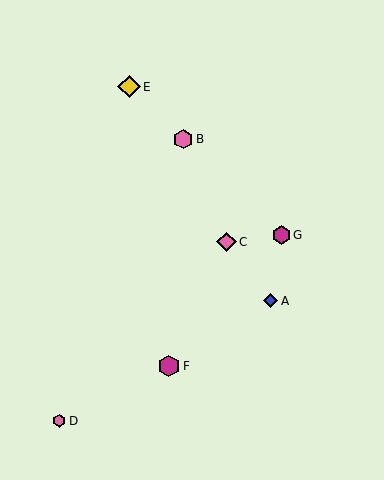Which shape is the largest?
The yellow diamond (labeled E) is the largest.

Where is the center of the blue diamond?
The center of the blue diamond is at (271, 301).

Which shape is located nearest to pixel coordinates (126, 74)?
The yellow diamond (labeled E) at (129, 87) is nearest to that location.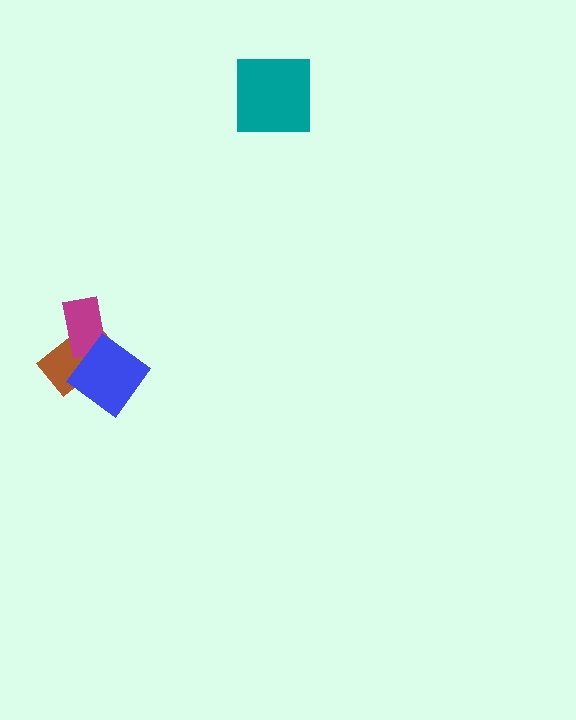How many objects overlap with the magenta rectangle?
2 objects overlap with the magenta rectangle.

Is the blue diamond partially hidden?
No, no other shape covers it.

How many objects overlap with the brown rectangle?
2 objects overlap with the brown rectangle.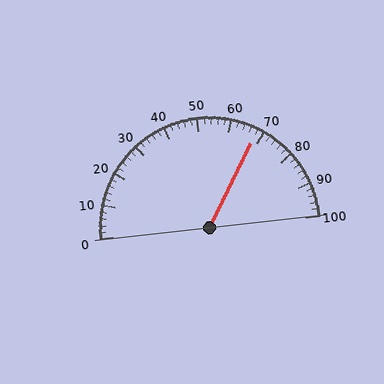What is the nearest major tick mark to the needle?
The nearest major tick mark is 70.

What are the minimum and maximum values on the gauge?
The gauge ranges from 0 to 100.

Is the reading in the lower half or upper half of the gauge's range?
The reading is in the upper half of the range (0 to 100).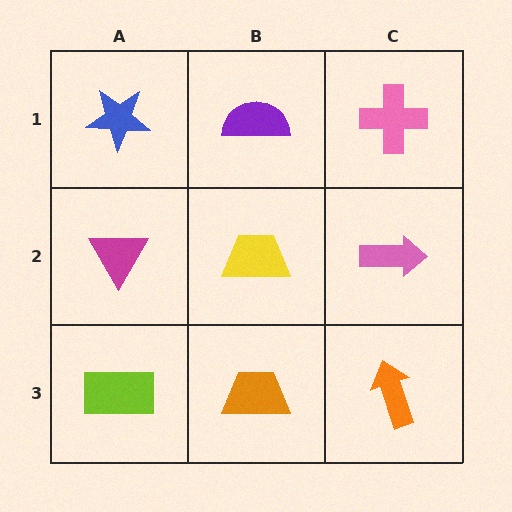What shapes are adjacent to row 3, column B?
A yellow trapezoid (row 2, column B), a lime rectangle (row 3, column A), an orange arrow (row 3, column C).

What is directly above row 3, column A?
A magenta triangle.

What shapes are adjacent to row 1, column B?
A yellow trapezoid (row 2, column B), a blue star (row 1, column A), a pink cross (row 1, column C).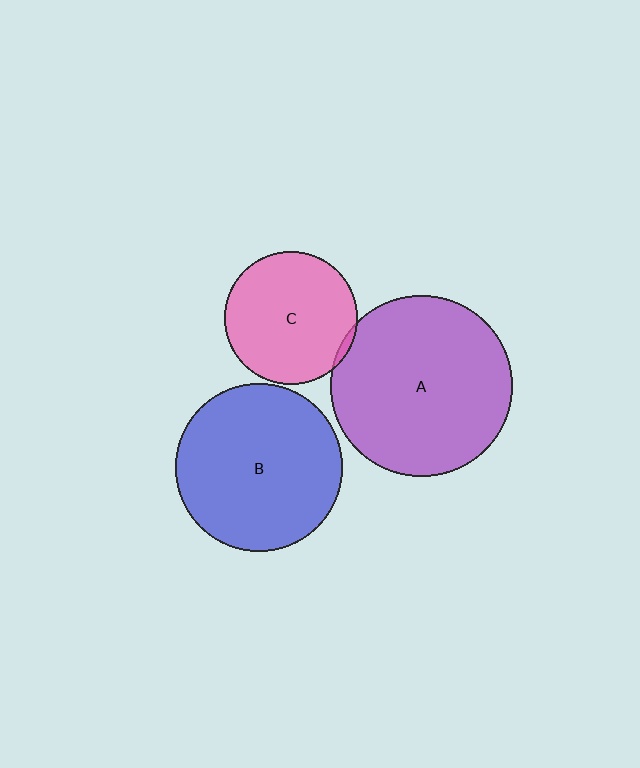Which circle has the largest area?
Circle A (purple).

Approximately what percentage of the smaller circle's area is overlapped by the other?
Approximately 5%.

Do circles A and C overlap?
Yes.